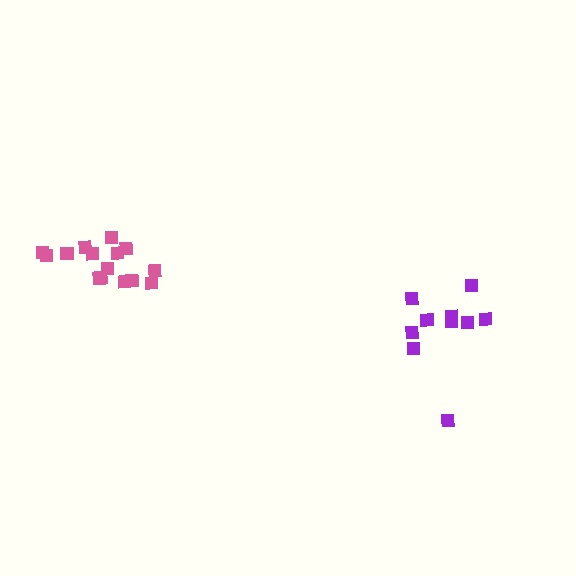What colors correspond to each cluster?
The clusters are colored: pink, purple.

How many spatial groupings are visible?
There are 2 spatial groupings.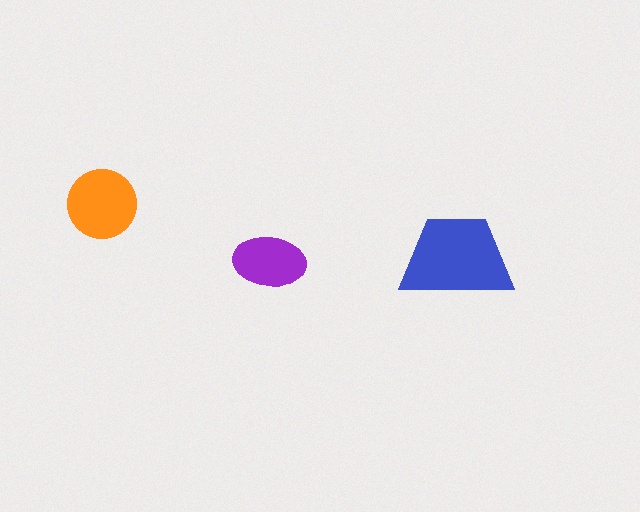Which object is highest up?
The orange circle is topmost.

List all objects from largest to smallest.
The blue trapezoid, the orange circle, the purple ellipse.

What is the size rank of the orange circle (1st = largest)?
2nd.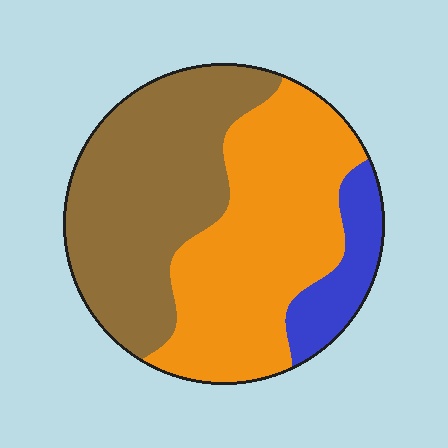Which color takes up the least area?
Blue, at roughly 10%.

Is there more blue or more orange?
Orange.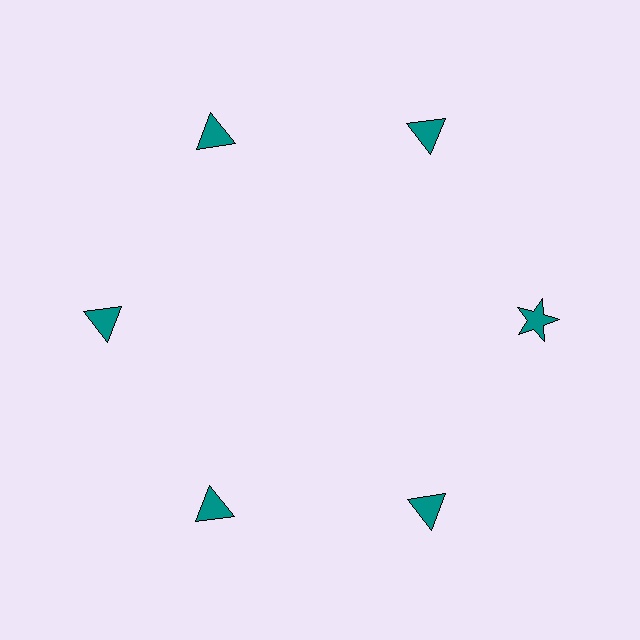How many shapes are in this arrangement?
There are 6 shapes arranged in a ring pattern.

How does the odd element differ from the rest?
It has a different shape: star instead of triangle.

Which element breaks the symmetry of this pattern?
The teal star at roughly the 3 o'clock position breaks the symmetry. All other shapes are teal triangles.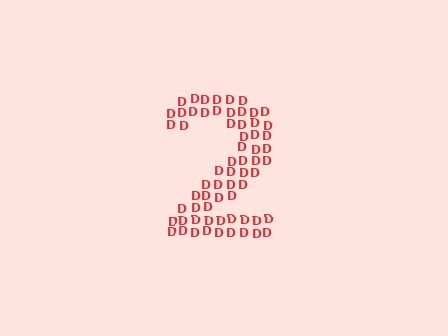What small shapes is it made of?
It is made of small letter D's.